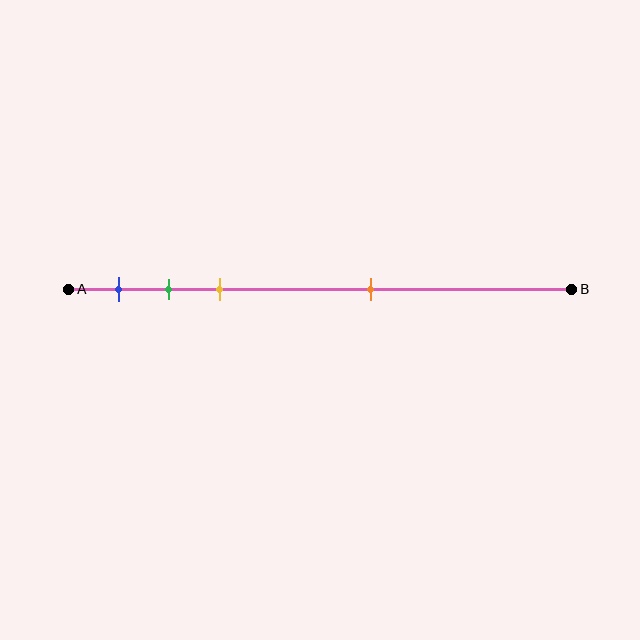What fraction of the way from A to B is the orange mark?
The orange mark is approximately 60% (0.6) of the way from A to B.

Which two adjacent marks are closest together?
The green and yellow marks are the closest adjacent pair.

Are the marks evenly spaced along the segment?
No, the marks are not evenly spaced.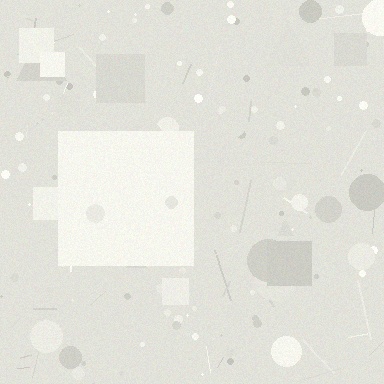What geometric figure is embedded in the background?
A square is embedded in the background.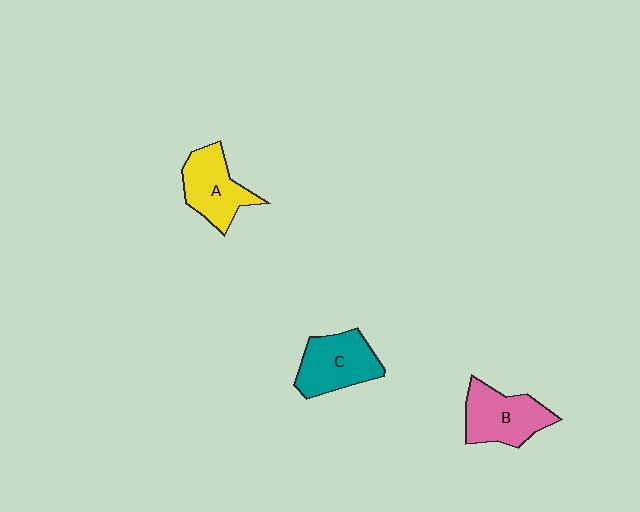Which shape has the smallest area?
Shape A (yellow).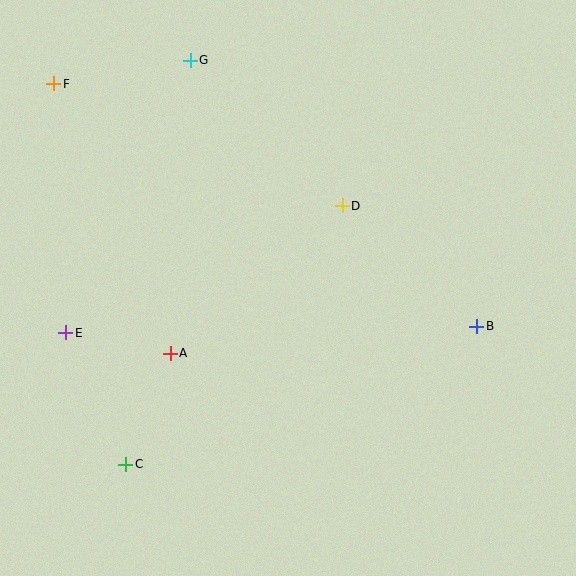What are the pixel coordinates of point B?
Point B is at (477, 326).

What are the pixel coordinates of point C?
Point C is at (126, 464).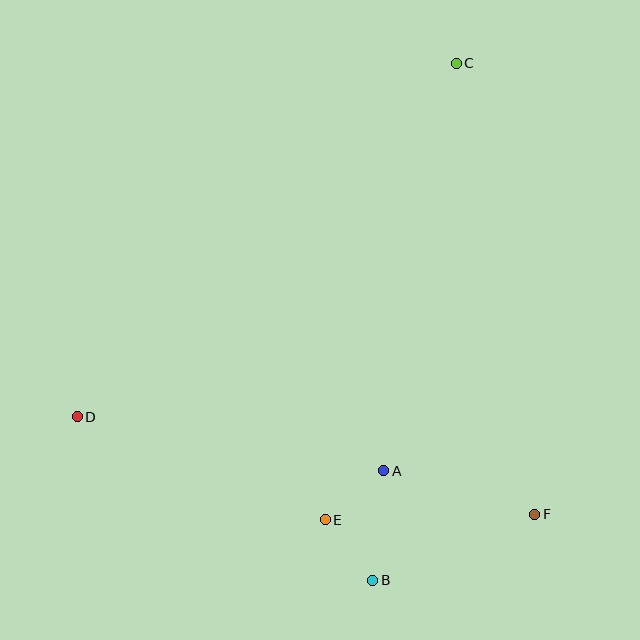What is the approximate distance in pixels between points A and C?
The distance between A and C is approximately 414 pixels.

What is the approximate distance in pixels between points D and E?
The distance between D and E is approximately 269 pixels.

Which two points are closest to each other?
Points A and E are closest to each other.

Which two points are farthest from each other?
Points B and C are farthest from each other.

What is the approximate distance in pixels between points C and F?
The distance between C and F is approximately 458 pixels.